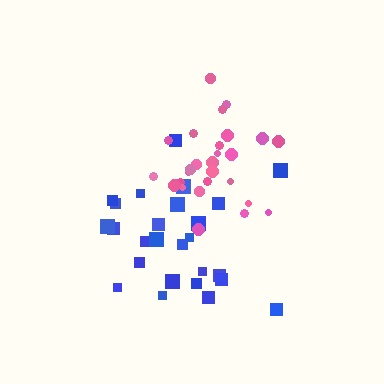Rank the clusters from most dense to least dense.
pink, blue.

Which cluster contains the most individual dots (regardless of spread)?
Pink (27).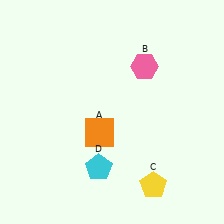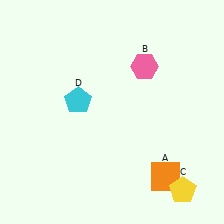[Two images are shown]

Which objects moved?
The objects that moved are: the orange square (A), the yellow pentagon (C), the cyan pentagon (D).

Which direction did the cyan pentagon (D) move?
The cyan pentagon (D) moved up.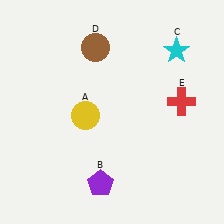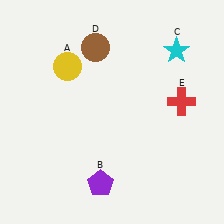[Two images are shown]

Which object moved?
The yellow circle (A) moved up.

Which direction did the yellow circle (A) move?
The yellow circle (A) moved up.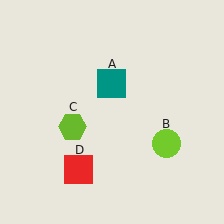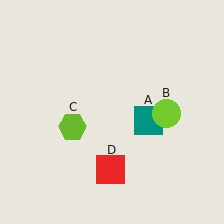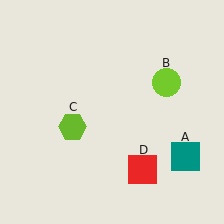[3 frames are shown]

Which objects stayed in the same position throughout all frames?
Lime hexagon (object C) remained stationary.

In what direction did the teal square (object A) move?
The teal square (object A) moved down and to the right.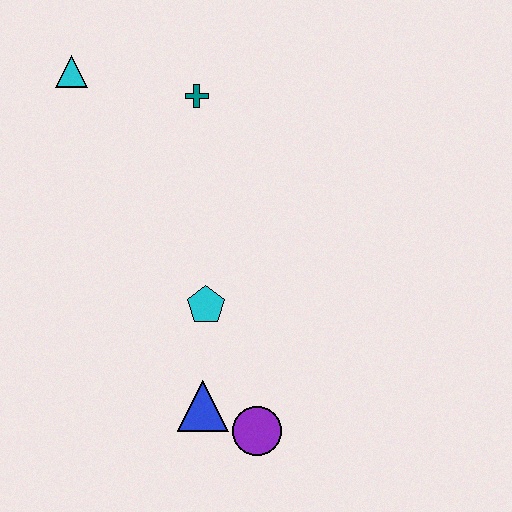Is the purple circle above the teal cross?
No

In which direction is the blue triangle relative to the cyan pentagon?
The blue triangle is below the cyan pentagon.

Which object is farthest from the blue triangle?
The cyan triangle is farthest from the blue triangle.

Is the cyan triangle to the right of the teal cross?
No